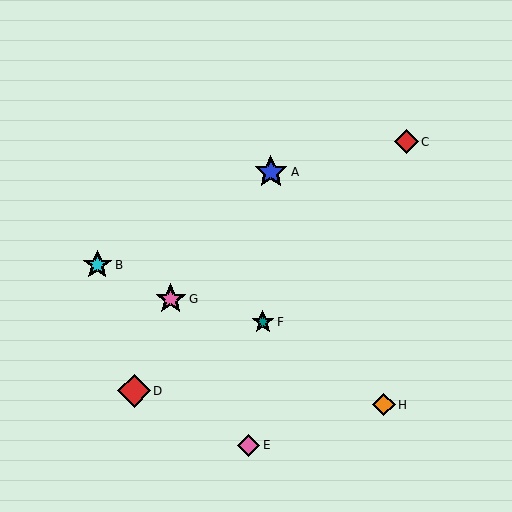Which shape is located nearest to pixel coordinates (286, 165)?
The blue star (labeled A) at (271, 172) is nearest to that location.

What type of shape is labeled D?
Shape D is a red diamond.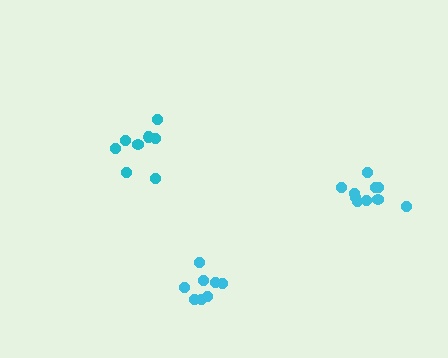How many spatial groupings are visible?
There are 3 spatial groupings.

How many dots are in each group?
Group 1: 8 dots, Group 2: 8 dots, Group 3: 10 dots (26 total).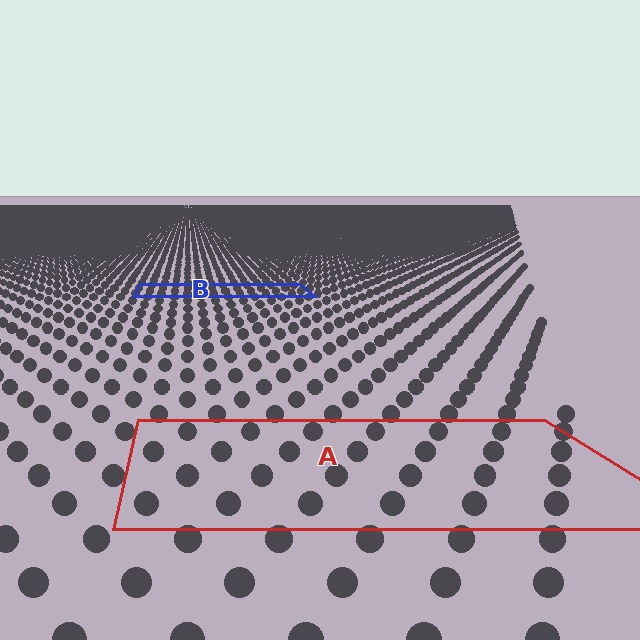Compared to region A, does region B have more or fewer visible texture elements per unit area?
Region B has more texture elements per unit area — they are packed more densely because it is farther away.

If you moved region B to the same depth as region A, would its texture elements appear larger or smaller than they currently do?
They would appear larger. At a closer depth, the same texture elements are projected at a bigger on-screen size.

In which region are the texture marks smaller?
The texture marks are smaller in region B, because it is farther away.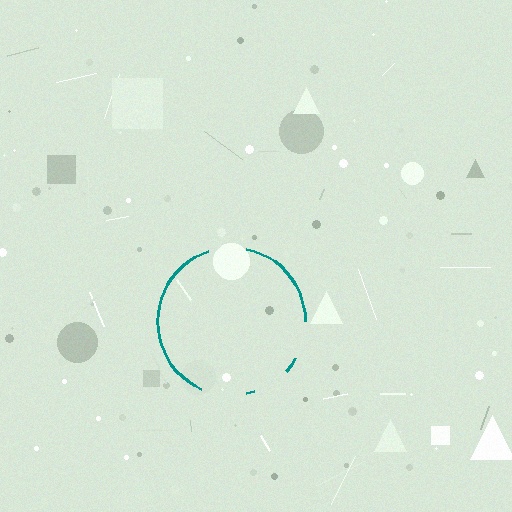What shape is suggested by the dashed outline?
The dashed outline suggests a circle.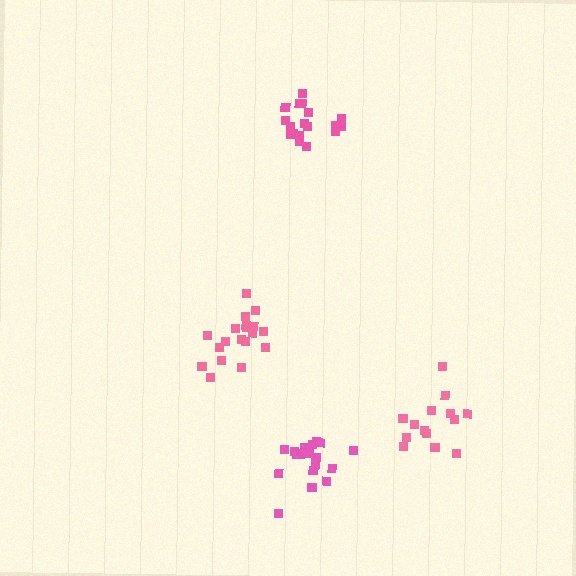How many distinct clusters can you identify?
There are 4 distinct clusters.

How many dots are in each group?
Group 1: 18 dots, Group 2: 19 dots, Group 3: 19 dots, Group 4: 15 dots (71 total).